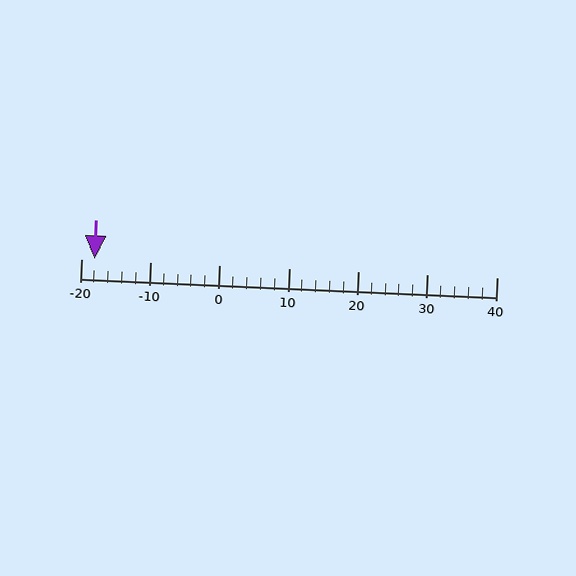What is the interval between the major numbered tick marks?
The major tick marks are spaced 10 units apart.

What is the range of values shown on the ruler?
The ruler shows values from -20 to 40.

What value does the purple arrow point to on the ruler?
The purple arrow points to approximately -18.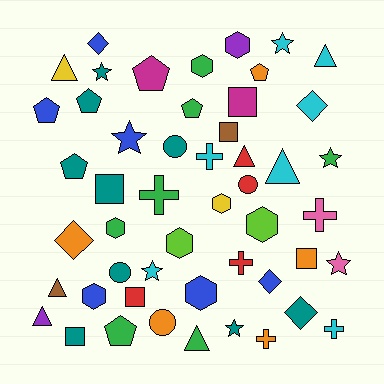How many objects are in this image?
There are 50 objects.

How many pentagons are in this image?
There are 7 pentagons.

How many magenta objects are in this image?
There are 2 magenta objects.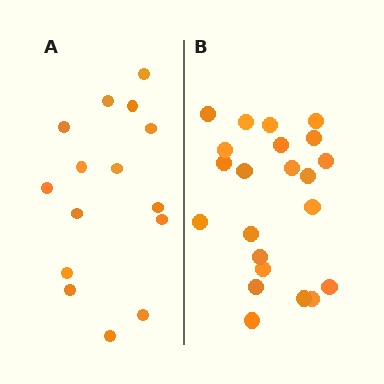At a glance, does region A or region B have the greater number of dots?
Region B (the right region) has more dots.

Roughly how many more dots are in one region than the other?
Region B has roughly 8 or so more dots than region A.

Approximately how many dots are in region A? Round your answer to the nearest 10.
About 20 dots. (The exact count is 15, which rounds to 20.)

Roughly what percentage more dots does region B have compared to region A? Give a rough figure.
About 45% more.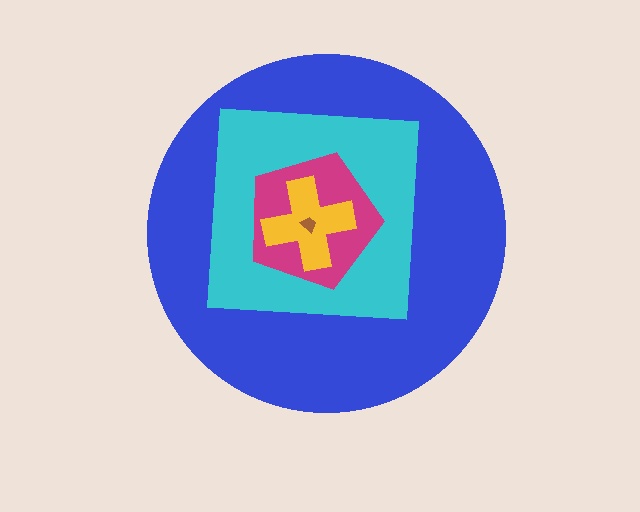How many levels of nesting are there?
5.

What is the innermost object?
The brown trapezoid.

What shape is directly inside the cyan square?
The magenta pentagon.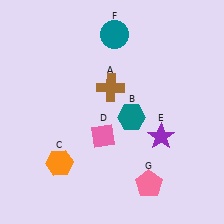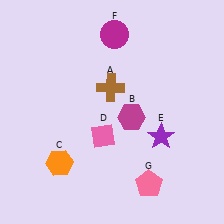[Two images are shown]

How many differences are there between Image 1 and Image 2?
There are 2 differences between the two images.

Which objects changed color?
B changed from teal to magenta. F changed from teal to magenta.